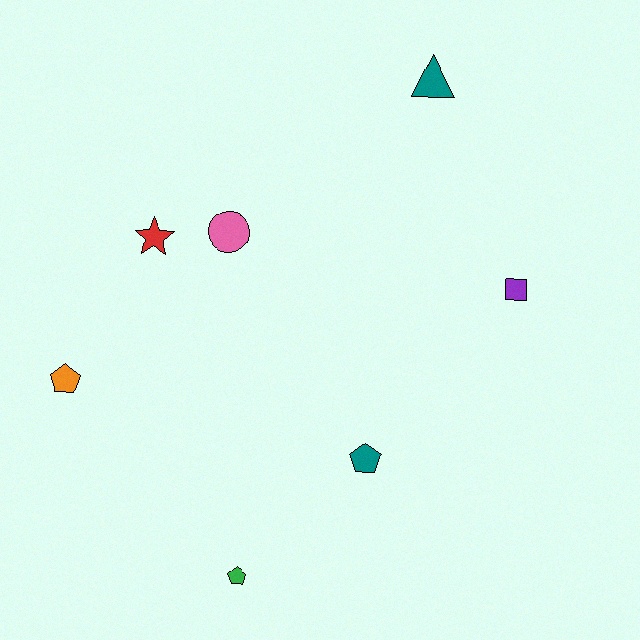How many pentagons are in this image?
There are 3 pentagons.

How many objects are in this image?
There are 7 objects.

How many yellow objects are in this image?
There are no yellow objects.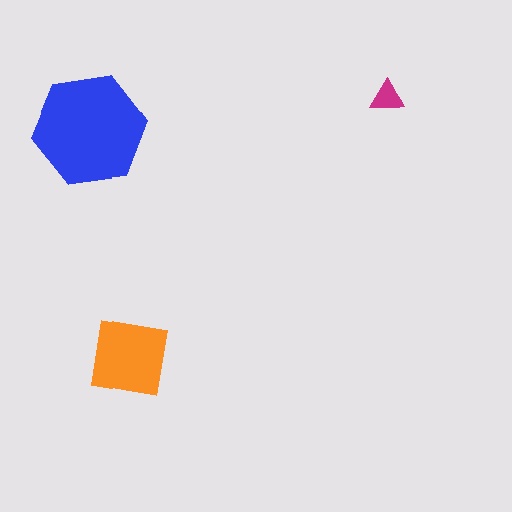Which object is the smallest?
The magenta triangle.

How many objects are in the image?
There are 3 objects in the image.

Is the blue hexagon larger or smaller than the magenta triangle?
Larger.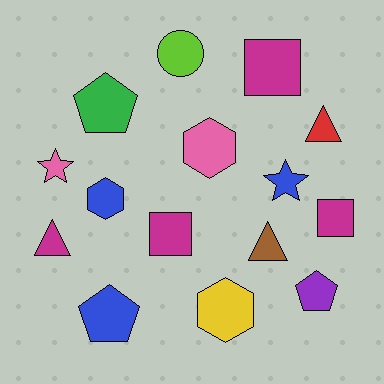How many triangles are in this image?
There are 3 triangles.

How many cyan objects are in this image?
There are no cyan objects.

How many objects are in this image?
There are 15 objects.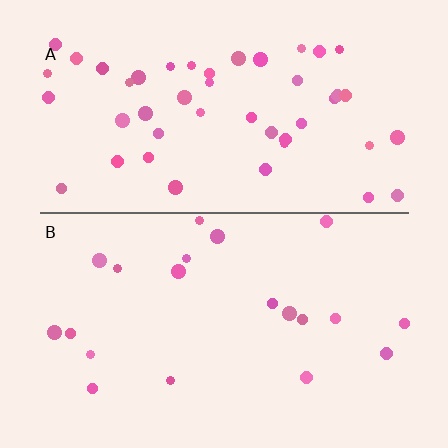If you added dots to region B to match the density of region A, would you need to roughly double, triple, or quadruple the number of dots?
Approximately double.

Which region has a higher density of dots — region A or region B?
A (the top).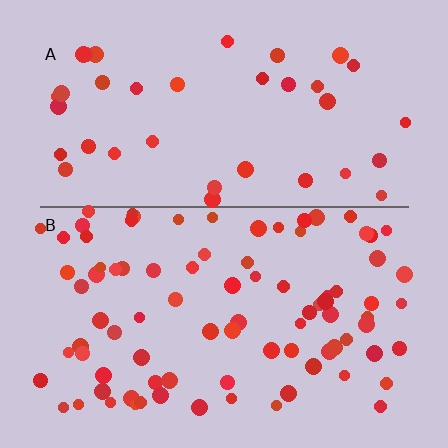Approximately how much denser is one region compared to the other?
Approximately 2.3× — region B over region A.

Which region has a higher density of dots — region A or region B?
B (the bottom).